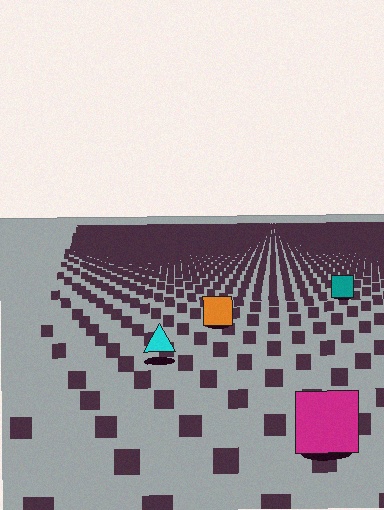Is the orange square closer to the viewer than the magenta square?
No. The magenta square is closer — you can tell from the texture gradient: the ground texture is coarser near it.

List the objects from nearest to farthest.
From nearest to farthest: the magenta square, the cyan triangle, the orange square, the teal square.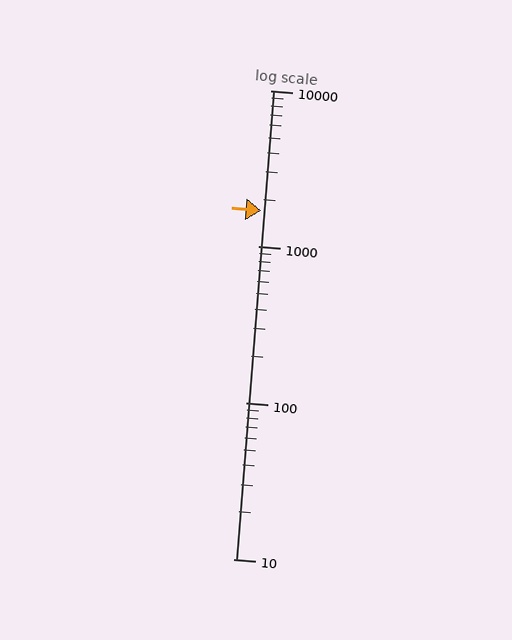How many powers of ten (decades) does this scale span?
The scale spans 3 decades, from 10 to 10000.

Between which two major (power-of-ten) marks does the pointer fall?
The pointer is between 1000 and 10000.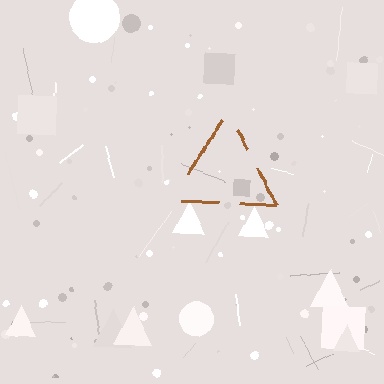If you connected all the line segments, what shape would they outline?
They would outline a triangle.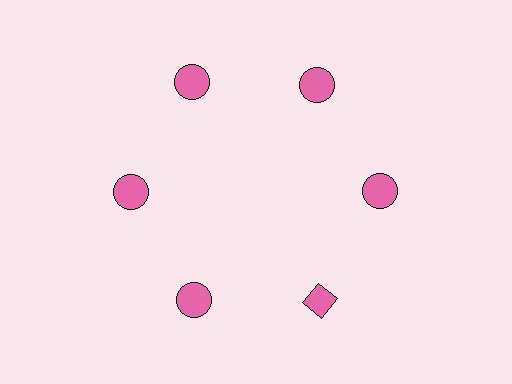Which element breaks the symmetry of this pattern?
The pink diamond at roughly the 5 o'clock position breaks the symmetry. All other shapes are pink circles.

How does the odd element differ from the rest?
It has a different shape: diamond instead of circle.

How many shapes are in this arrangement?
There are 6 shapes arranged in a ring pattern.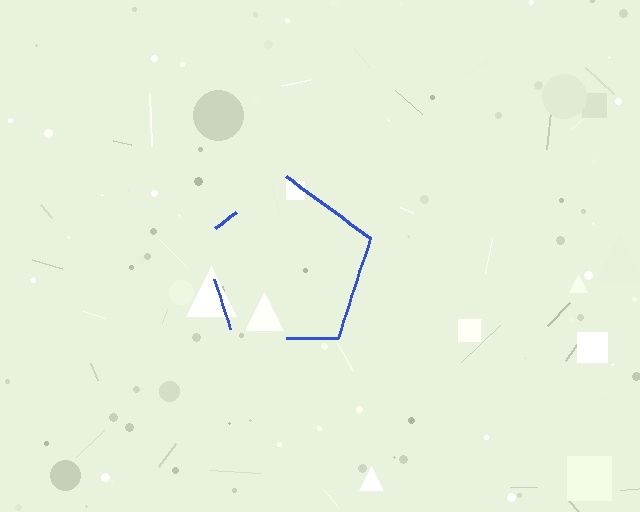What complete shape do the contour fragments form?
The contour fragments form a pentagon.